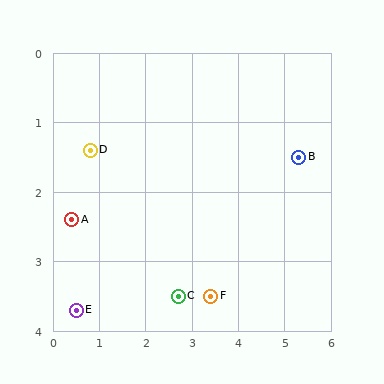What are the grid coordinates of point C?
Point C is at approximately (2.7, 3.5).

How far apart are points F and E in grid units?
Points F and E are about 2.9 grid units apart.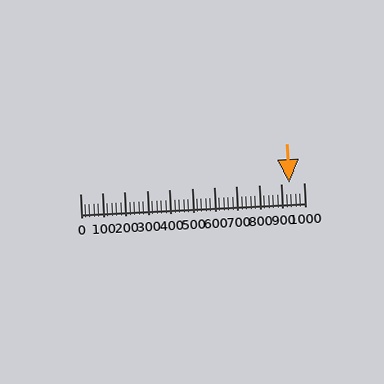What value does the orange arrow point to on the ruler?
The orange arrow points to approximately 936.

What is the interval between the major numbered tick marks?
The major tick marks are spaced 100 units apart.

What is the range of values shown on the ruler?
The ruler shows values from 0 to 1000.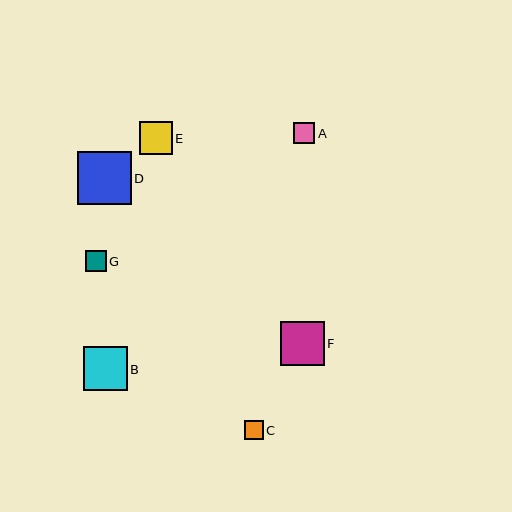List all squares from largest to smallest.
From largest to smallest: D, F, B, E, A, G, C.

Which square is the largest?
Square D is the largest with a size of approximately 53 pixels.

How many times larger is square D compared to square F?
Square D is approximately 1.2 times the size of square F.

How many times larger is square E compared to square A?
Square E is approximately 1.5 times the size of square A.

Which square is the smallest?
Square C is the smallest with a size of approximately 19 pixels.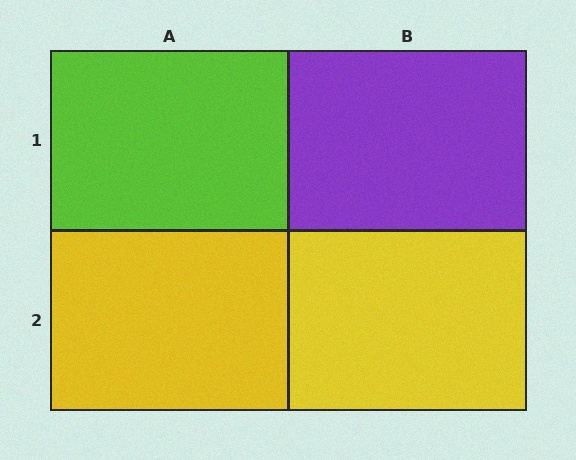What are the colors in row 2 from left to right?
Yellow, yellow.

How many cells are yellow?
2 cells are yellow.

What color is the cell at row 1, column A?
Lime.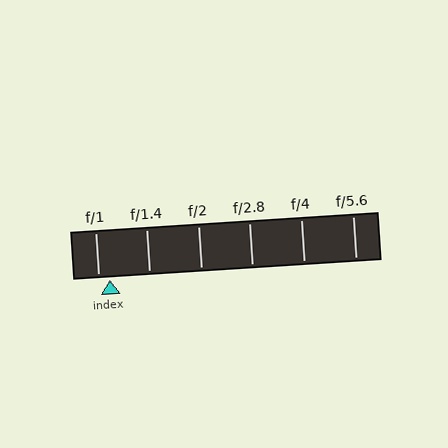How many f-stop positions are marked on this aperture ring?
There are 6 f-stop positions marked.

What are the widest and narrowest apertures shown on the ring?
The widest aperture shown is f/1 and the narrowest is f/5.6.